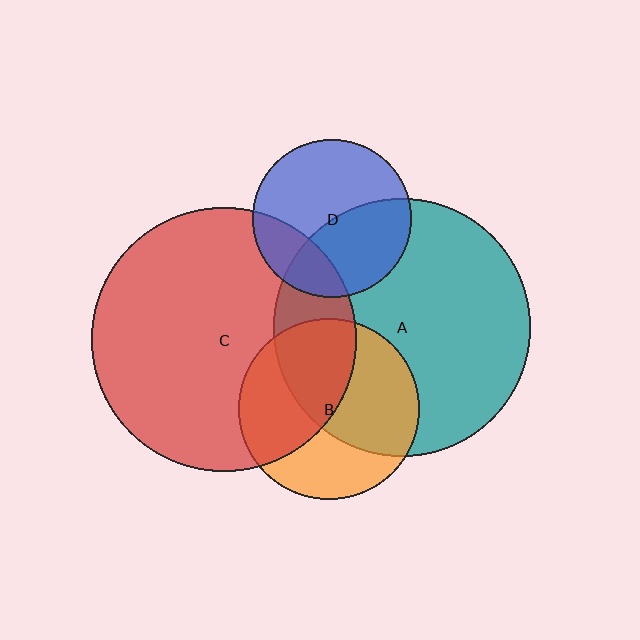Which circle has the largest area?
Circle C (red).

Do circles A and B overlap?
Yes.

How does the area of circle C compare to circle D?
Approximately 2.8 times.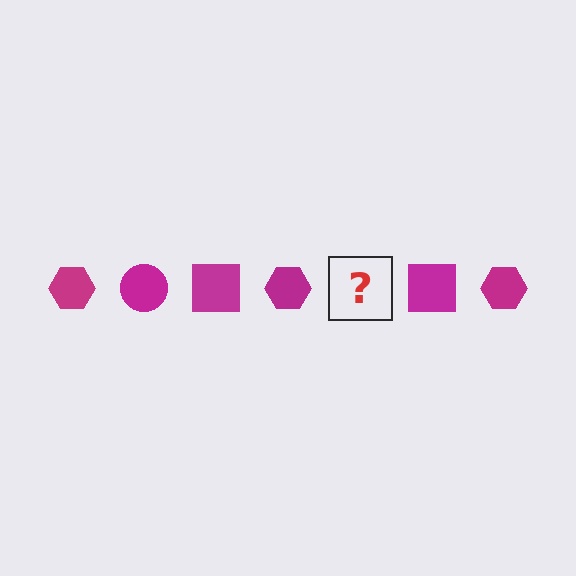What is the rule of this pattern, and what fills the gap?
The rule is that the pattern cycles through hexagon, circle, square shapes in magenta. The gap should be filled with a magenta circle.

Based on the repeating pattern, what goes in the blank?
The blank should be a magenta circle.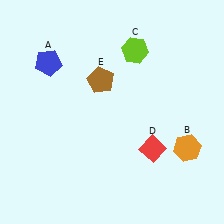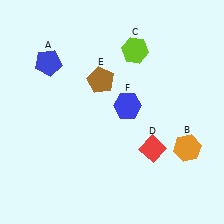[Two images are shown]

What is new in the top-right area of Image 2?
A blue hexagon (F) was added in the top-right area of Image 2.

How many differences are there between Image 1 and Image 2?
There is 1 difference between the two images.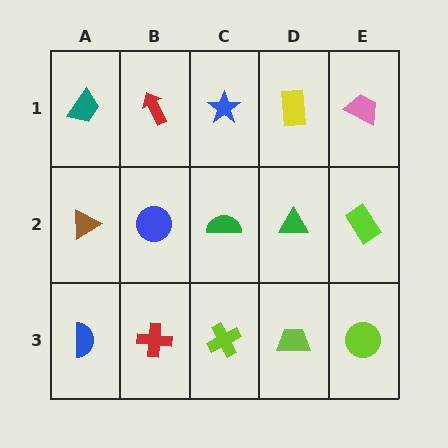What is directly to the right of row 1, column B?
A blue star.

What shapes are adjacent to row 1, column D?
A green triangle (row 2, column D), a blue star (row 1, column C), a pink trapezoid (row 1, column E).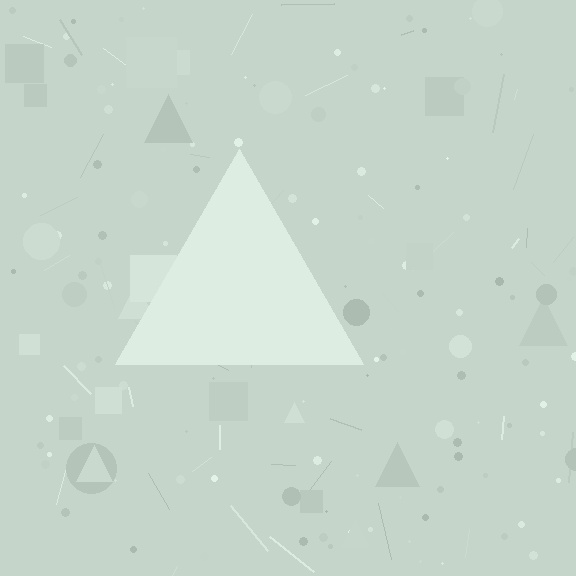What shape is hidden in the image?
A triangle is hidden in the image.